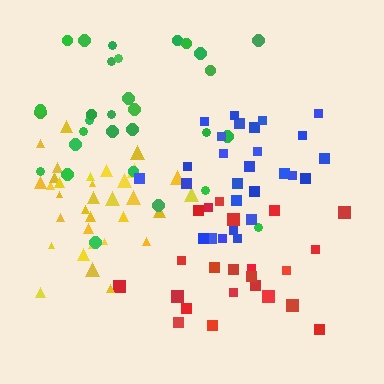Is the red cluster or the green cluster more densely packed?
Red.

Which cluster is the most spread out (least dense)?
Green.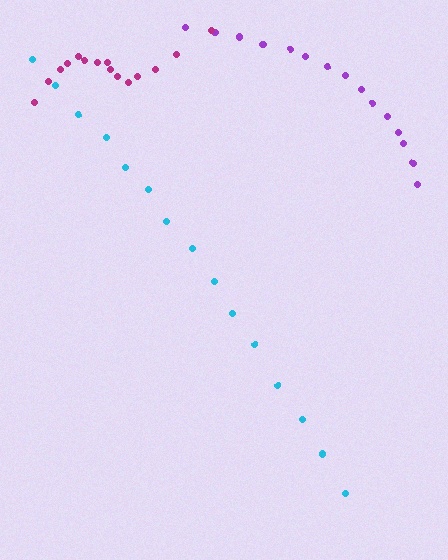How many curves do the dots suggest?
There are 3 distinct paths.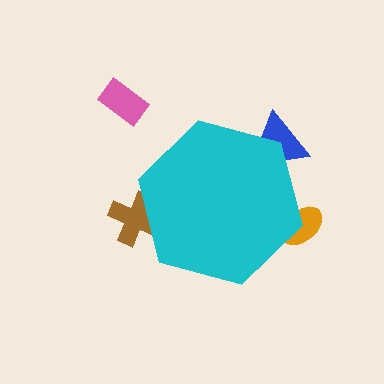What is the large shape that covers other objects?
A cyan hexagon.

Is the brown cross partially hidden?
Yes, the brown cross is partially hidden behind the cyan hexagon.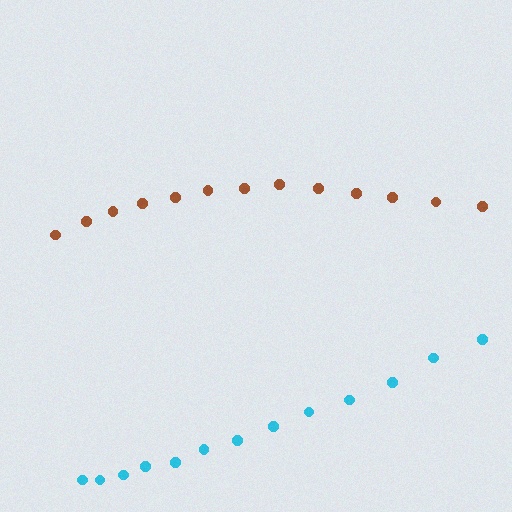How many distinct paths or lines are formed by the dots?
There are 2 distinct paths.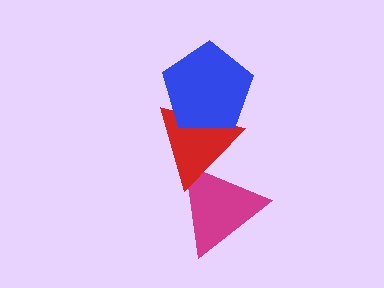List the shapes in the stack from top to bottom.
From top to bottom: the blue pentagon, the red triangle, the magenta triangle.